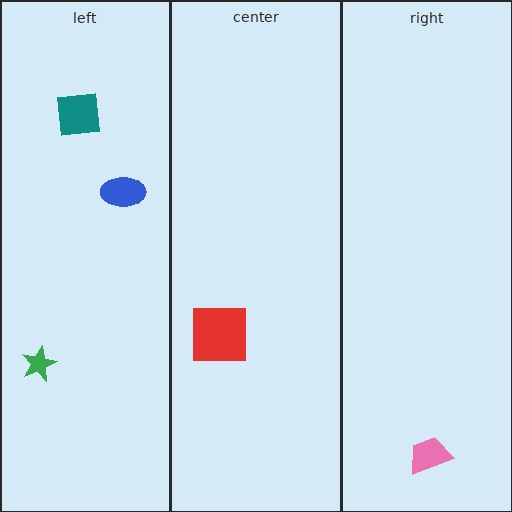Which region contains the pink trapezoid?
The right region.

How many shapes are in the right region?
1.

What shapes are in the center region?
The red square.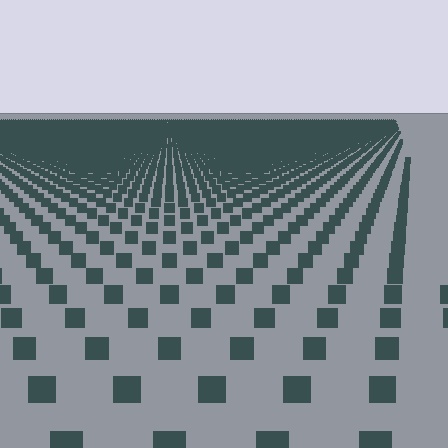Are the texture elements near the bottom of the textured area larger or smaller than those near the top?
Larger. Near the bottom, elements are closer to the viewer and appear at a bigger on-screen size.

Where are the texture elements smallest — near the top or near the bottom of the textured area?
Near the top.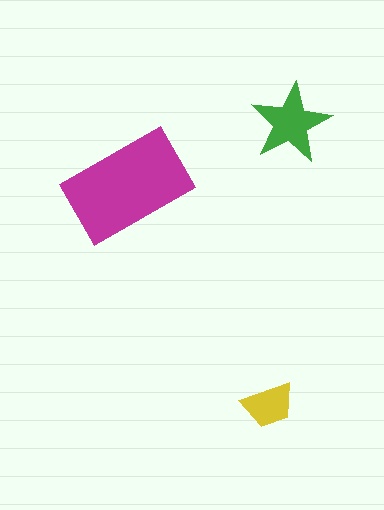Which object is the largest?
The magenta rectangle.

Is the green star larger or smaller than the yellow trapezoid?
Larger.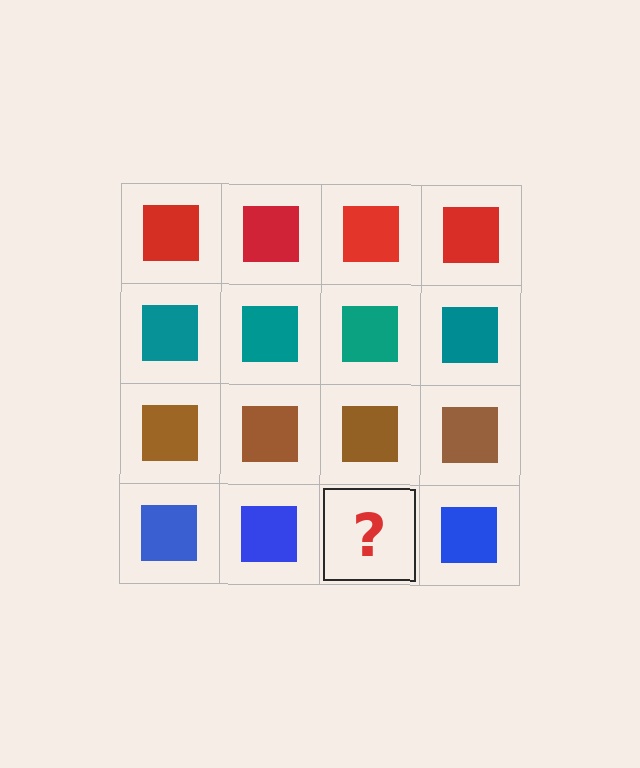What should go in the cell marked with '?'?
The missing cell should contain a blue square.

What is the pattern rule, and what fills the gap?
The rule is that each row has a consistent color. The gap should be filled with a blue square.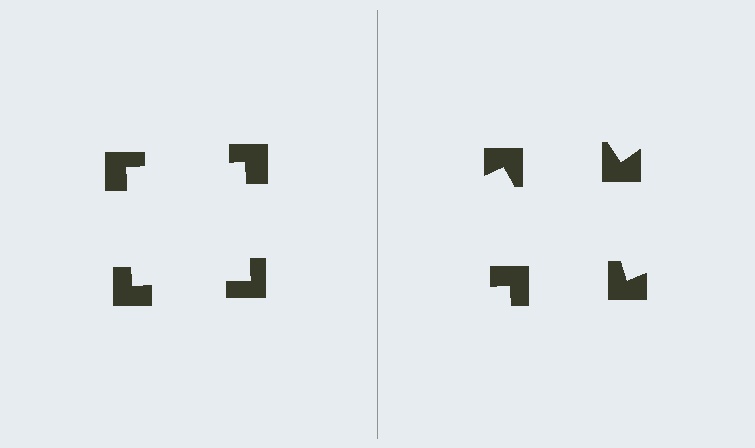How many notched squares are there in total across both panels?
8 — 4 on each side.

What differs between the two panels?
The notched squares are positioned identically on both sides; only the wedge orientations differ. On the left they align to a square; on the right they are misaligned.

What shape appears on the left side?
An illusory square.